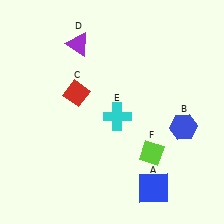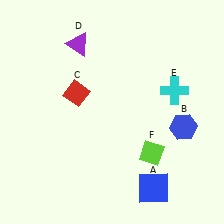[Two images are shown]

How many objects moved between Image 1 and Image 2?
1 object moved between the two images.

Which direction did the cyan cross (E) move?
The cyan cross (E) moved right.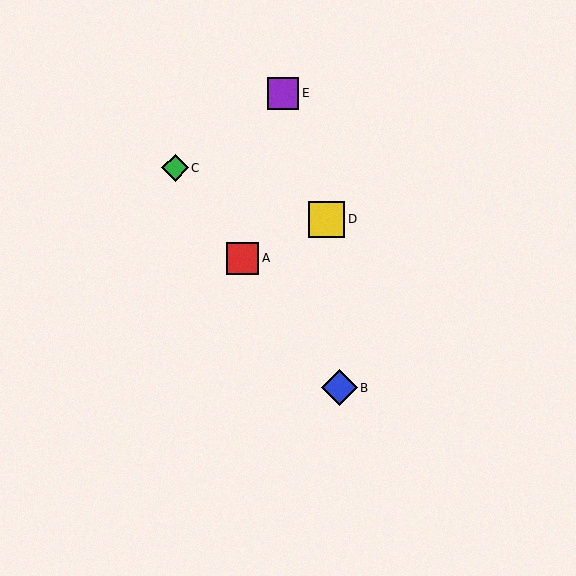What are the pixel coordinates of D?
Object D is at (327, 219).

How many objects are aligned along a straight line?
3 objects (A, B, C) are aligned along a straight line.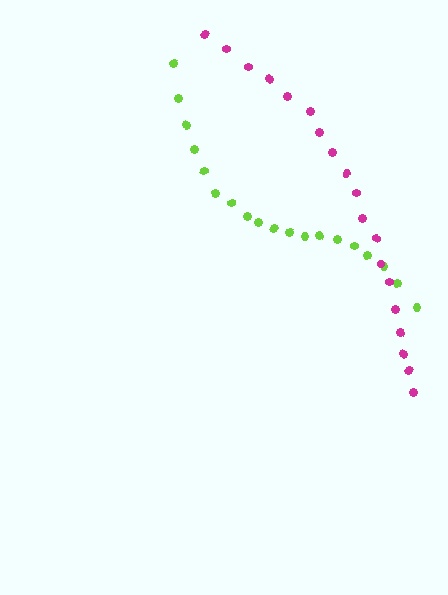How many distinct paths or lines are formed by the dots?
There are 2 distinct paths.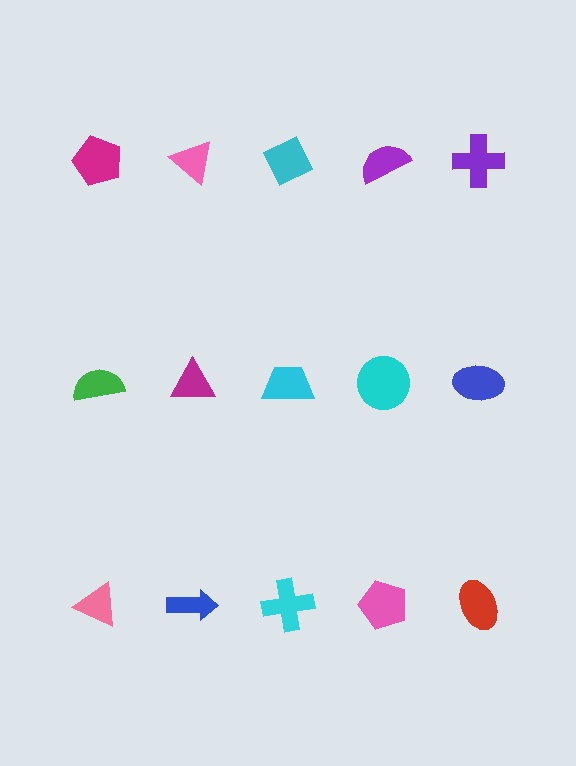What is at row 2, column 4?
A cyan circle.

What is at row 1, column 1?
A magenta pentagon.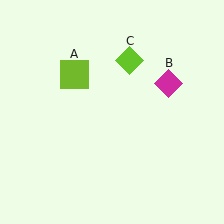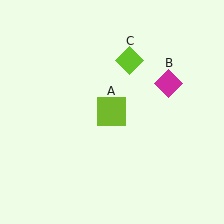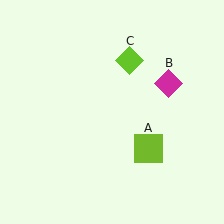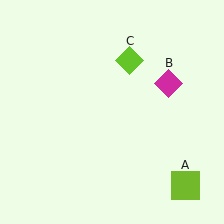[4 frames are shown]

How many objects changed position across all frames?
1 object changed position: lime square (object A).